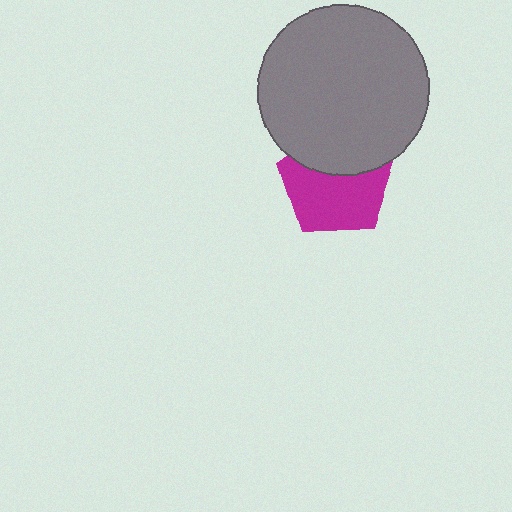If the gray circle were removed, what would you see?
You would see the complete magenta pentagon.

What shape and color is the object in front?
The object in front is a gray circle.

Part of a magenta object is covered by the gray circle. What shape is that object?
It is a pentagon.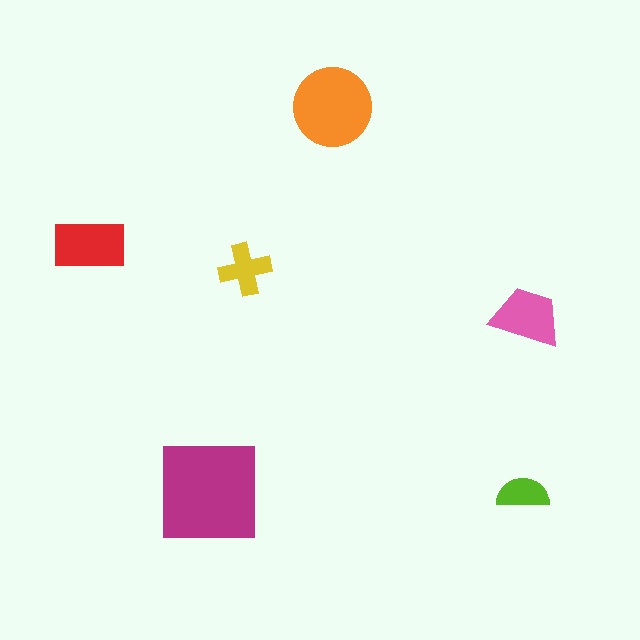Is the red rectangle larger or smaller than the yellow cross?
Larger.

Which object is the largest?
The magenta square.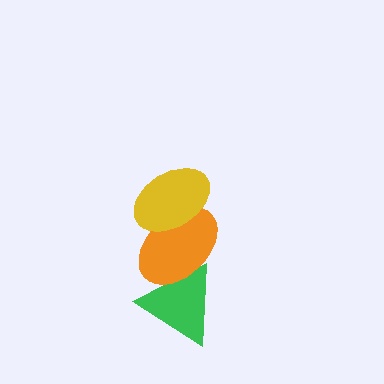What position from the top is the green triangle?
The green triangle is 3rd from the top.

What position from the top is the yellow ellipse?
The yellow ellipse is 1st from the top.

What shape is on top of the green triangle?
The orange ellipse is on top of the green triangle.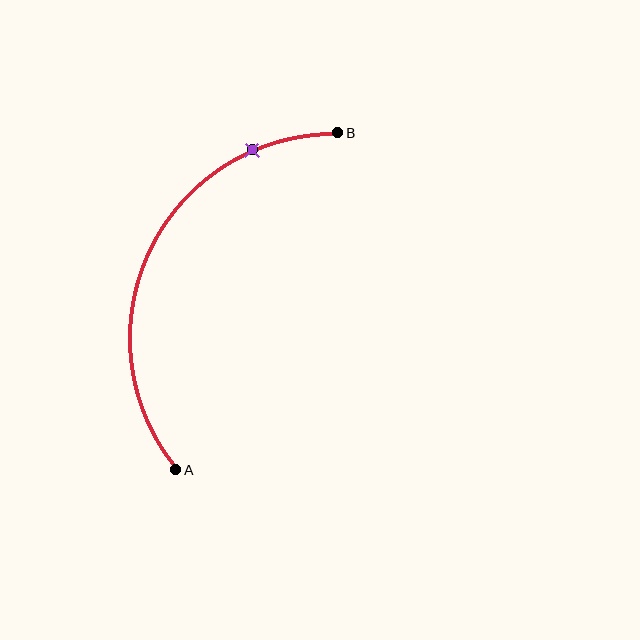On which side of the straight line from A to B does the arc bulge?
The arc bulges to the left of the straight line connecting A and B.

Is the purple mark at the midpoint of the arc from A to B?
No. The purple mark lies on the arc but is closer to endpoint B. The arc midpoint would be at the point on the curve equidistant along the arc from both A and B.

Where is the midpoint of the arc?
The arc midpoint is the point on the curve farthest from the straight line joining A and B. It sits to the left of that line.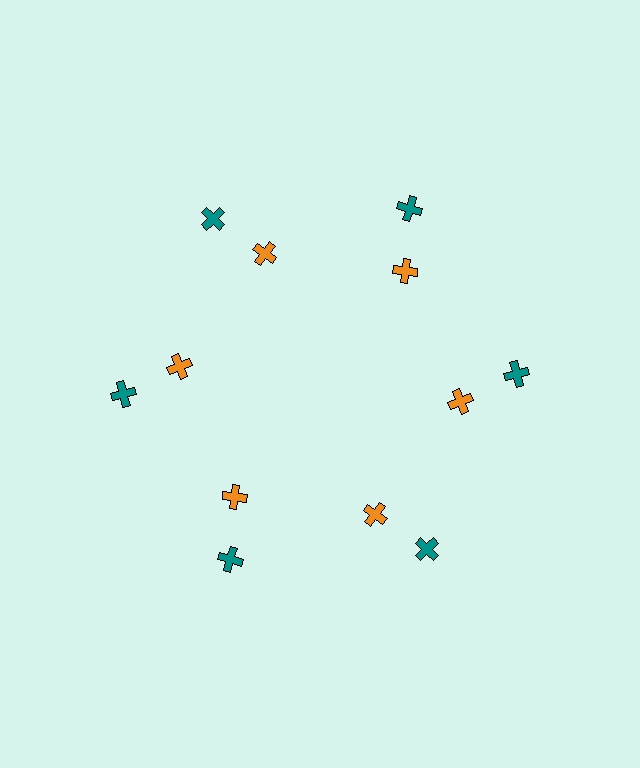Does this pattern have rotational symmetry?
Yes, this pattern has 6-fold rotational symmetry. It looks the same after rotating 60 degrees around the center.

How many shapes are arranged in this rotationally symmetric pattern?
There are 12 shapes, arranged in 6 groups of 2.